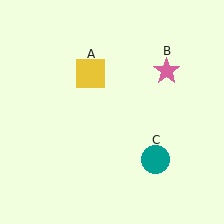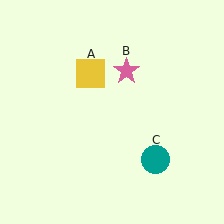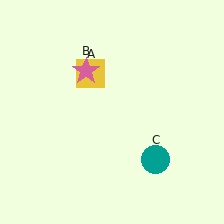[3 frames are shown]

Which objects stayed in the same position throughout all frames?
Yellow square (object A) and teal circle (object C) remained stationary.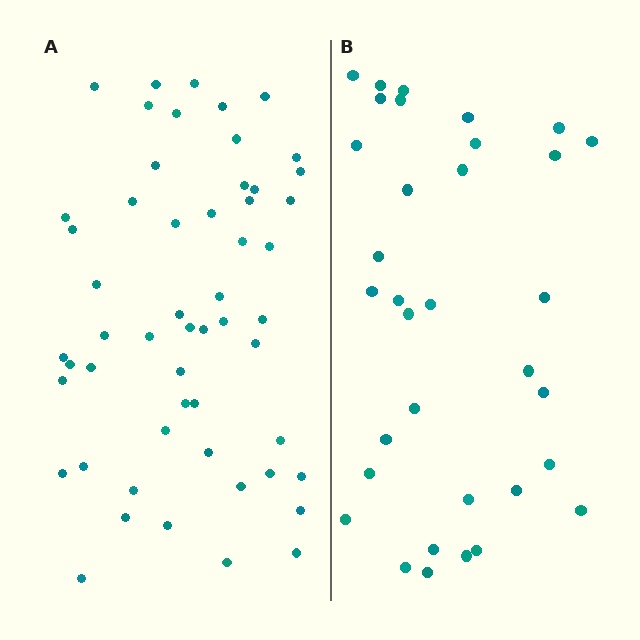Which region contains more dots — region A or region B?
Region A (the left region) has more dots.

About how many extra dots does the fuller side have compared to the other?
Region A has approximately 20 more dots than region B.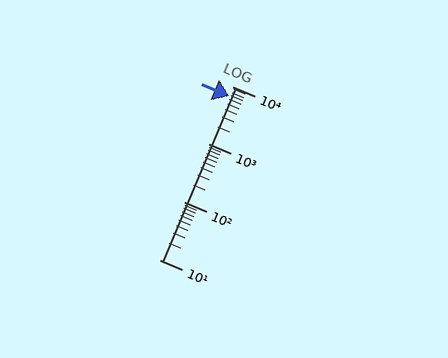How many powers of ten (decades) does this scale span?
The scale spans 3 decades, from 10 to 10000.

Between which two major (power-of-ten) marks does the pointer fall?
The pointer is between 1000 and 10000.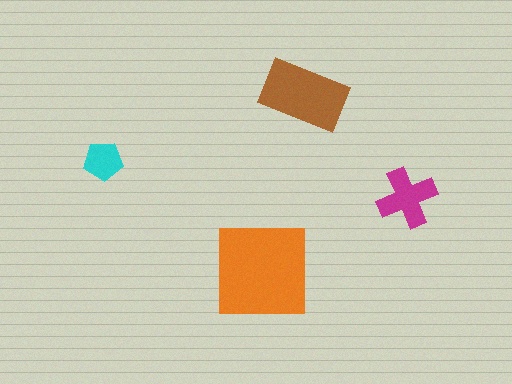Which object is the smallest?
The cyan pentagon.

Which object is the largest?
The orange square.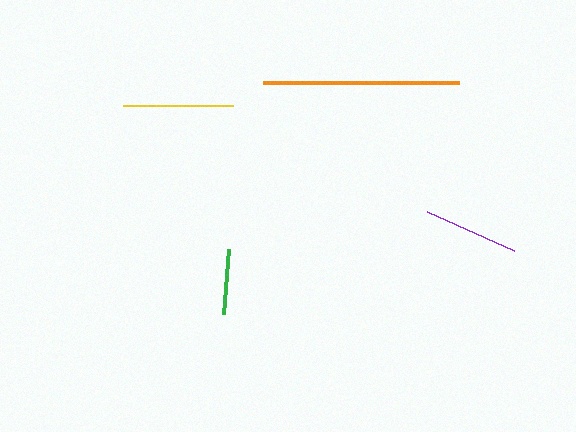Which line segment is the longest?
The orange line is the longest at approximately 196 pixels.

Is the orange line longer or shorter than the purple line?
The orange line is longer than the purple line.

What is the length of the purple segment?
The purple segment is approximately 95 pixels long.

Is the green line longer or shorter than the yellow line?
The yellow line is longer than the green line.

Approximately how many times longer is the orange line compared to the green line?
The orange line is approximately 3.0 times the length of the green line.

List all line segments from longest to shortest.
From longest to shortest: orange, yellow, purple, green.